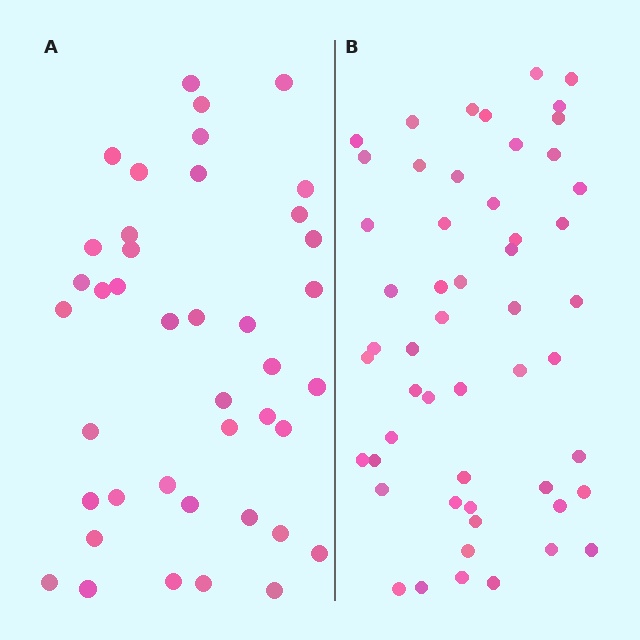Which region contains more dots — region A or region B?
Region B (the right region) has more dots.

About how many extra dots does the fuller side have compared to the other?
Region B has roughly 12 or so more dots than region A.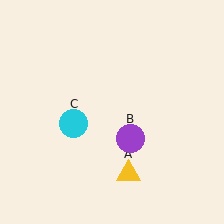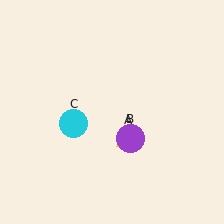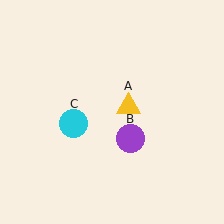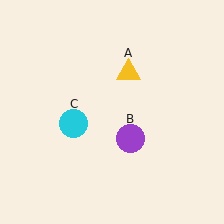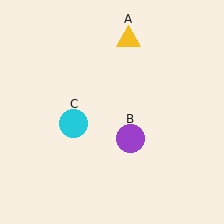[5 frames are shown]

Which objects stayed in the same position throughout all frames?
Purple circle (object B) and cyan circle (object C) remained stationary.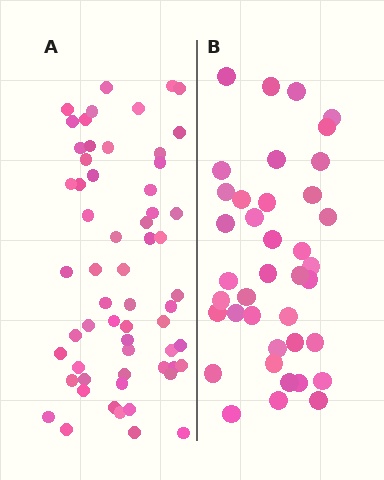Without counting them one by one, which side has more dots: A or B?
Region A (the left region) has more dots.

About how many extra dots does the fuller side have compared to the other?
Region A has approximately 20 more dots than region B.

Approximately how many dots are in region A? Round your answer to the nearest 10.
About 60 dots.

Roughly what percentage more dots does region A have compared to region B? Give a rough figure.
About 55% more.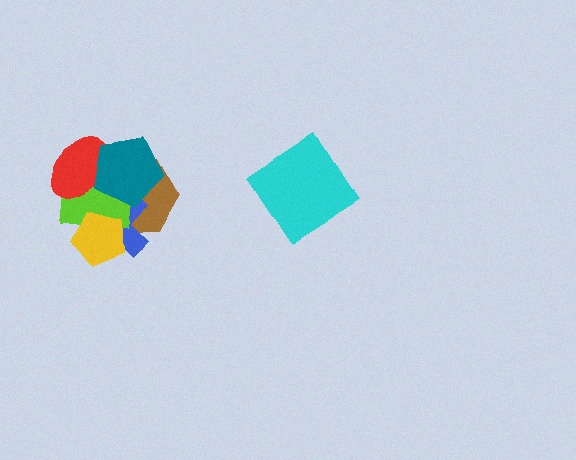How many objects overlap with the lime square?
5 objects overlap with the lime square.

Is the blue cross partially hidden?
Yes, it is partially covered by another shape.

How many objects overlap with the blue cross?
4 objects overlap with the blue cross.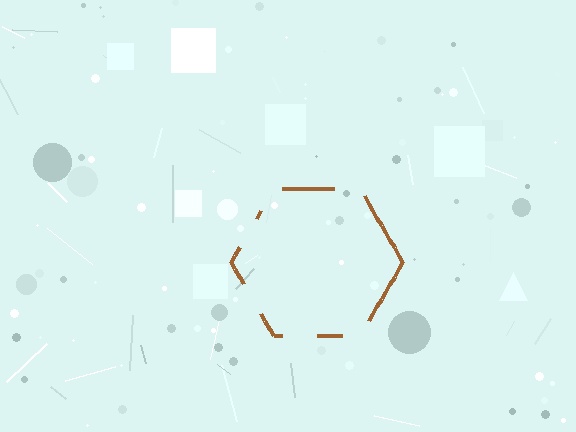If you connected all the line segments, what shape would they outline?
They would outline a hexagon.